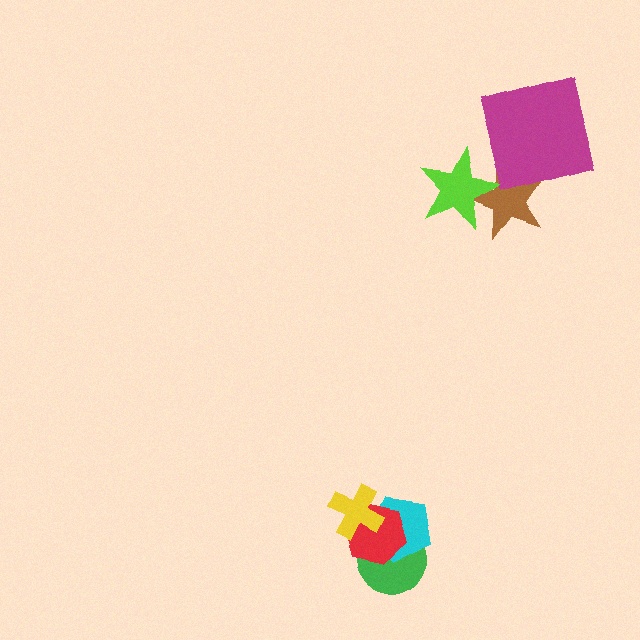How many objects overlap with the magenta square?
1 object overlaps with the magenta square.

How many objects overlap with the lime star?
1 object overlaps with the lime star.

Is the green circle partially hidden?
Yes, it is partially covered by another shape.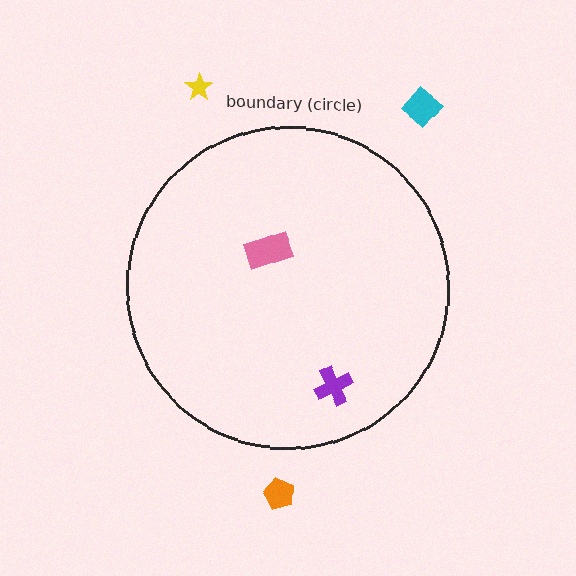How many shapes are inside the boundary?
2 inside, 3 outside.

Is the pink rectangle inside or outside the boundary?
Inside.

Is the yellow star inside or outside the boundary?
Outside.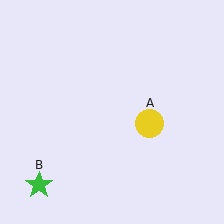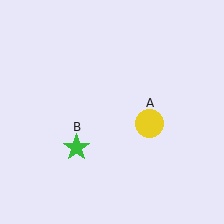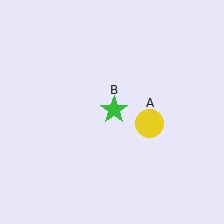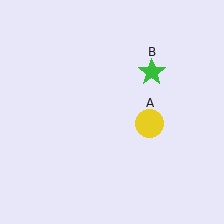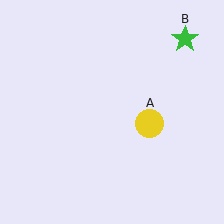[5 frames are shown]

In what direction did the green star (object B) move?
The green star (object B) moved up and to the right.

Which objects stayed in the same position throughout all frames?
Yellow circle (object A) remained stationary.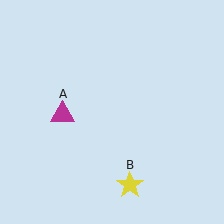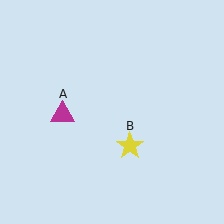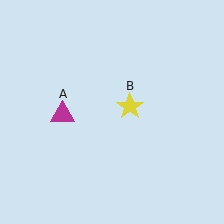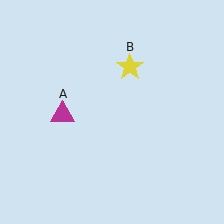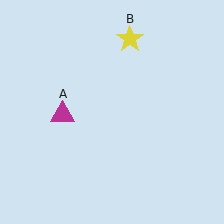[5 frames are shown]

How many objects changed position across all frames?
1 object changed position: yellow star (object B).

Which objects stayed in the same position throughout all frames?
Magenta triangle (object A) remained stationary.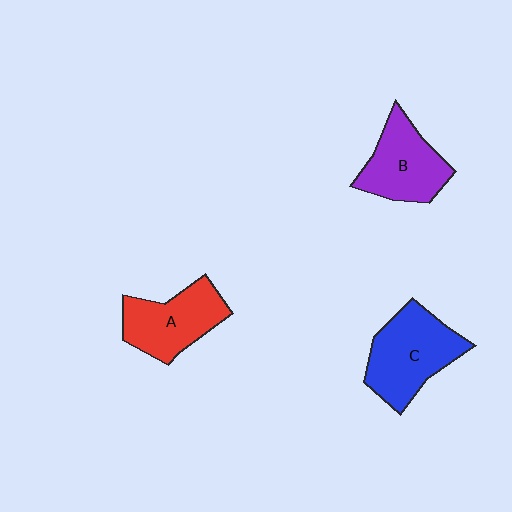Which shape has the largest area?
Shape C (blue).